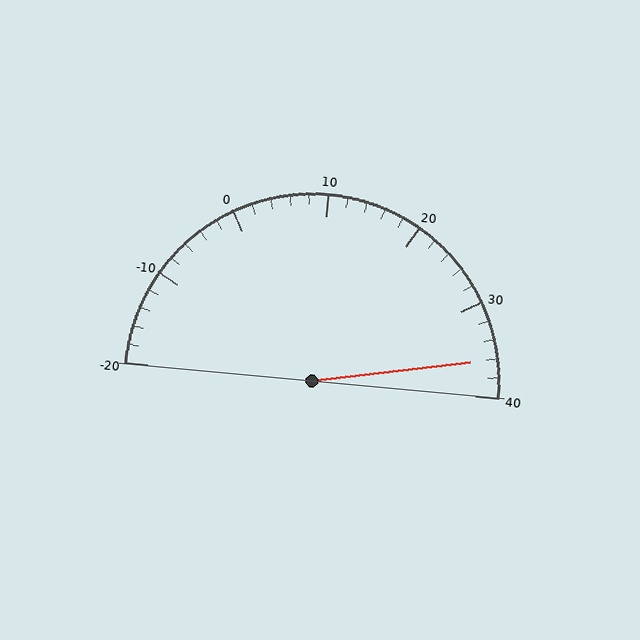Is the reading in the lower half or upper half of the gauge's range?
The reading is in the upper half of the range (-20 to 40).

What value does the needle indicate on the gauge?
The needle indicates approximately 36.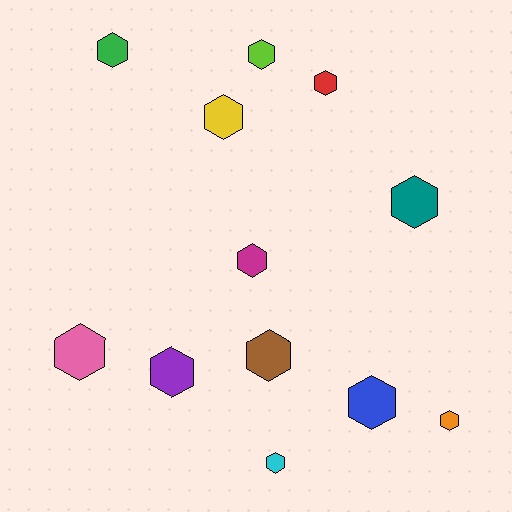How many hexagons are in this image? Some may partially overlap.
There are 12 hexagons.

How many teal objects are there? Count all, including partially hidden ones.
There is 1 teal object.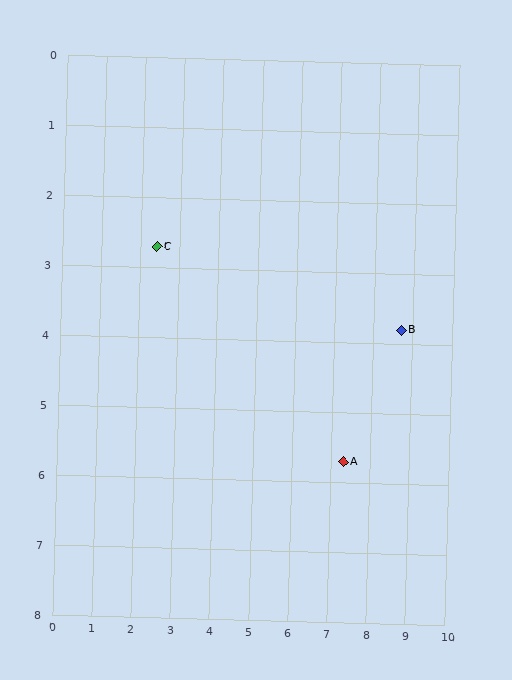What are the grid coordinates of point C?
Point C is at approximately (2.4, 2.7).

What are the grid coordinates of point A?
Point A is at approximately (7.3, 5.7).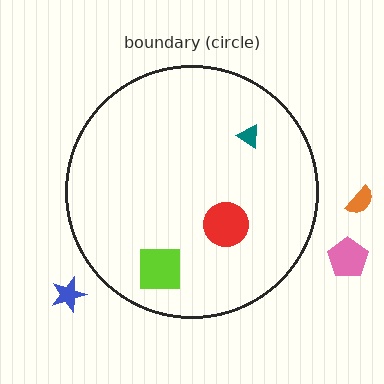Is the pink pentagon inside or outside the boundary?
Outside.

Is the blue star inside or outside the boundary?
Outside.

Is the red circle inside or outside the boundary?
Inside.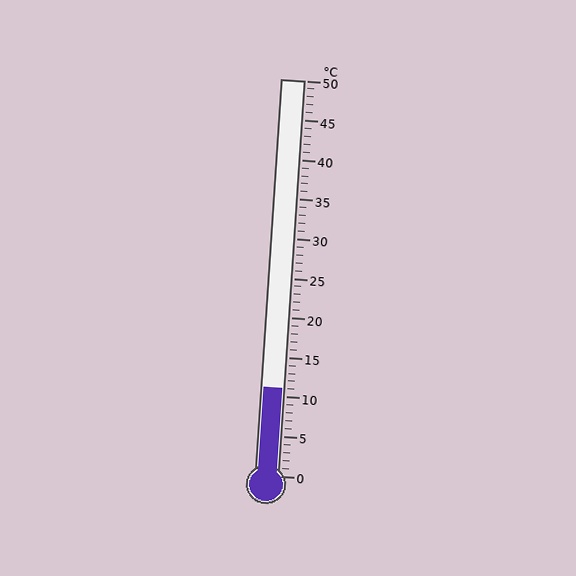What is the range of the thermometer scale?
The thermometer scale ranges from 0°C to 50°C.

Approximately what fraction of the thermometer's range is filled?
The thermometer is filled to approximately 20% of its range.